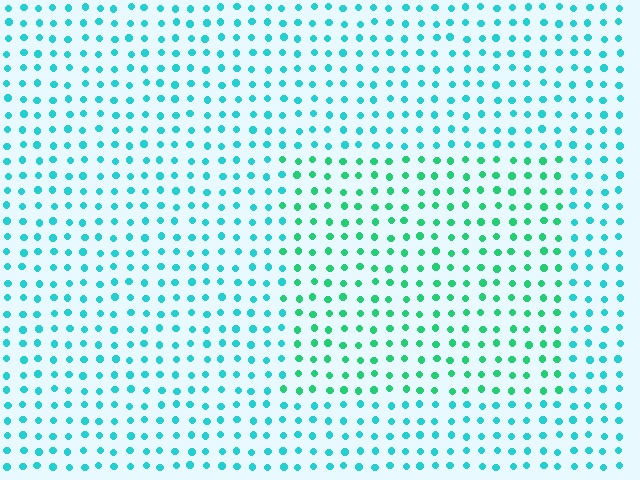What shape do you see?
I see a rectangle.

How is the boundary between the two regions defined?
The boundary is defined purely by a slight shift in hue (about 32 degrees). Spacing, size, and orientation are identical on both sides.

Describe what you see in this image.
The image is filled with small cyan elements in a uniform arrangement. A rectangle-shaped region is visible where the elements are tinted to a slightly different hue, forming a subtle color boundary.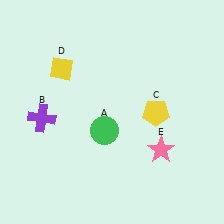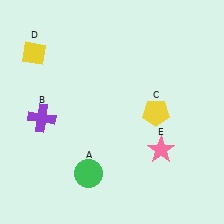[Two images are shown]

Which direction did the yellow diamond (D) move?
The yellow diamond (D) moved left.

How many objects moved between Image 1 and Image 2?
2 objects moved between the two images.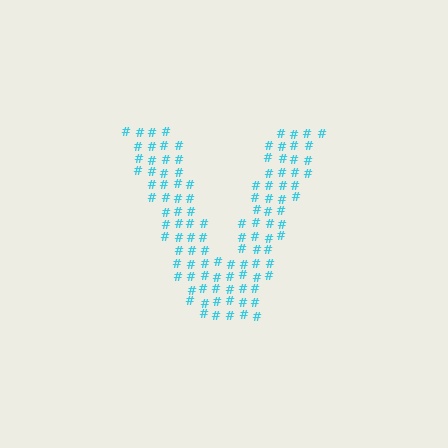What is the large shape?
The large shape is the letter V.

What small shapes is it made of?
It is made of small hash symbols.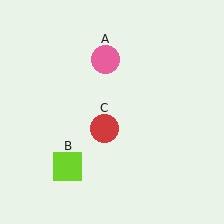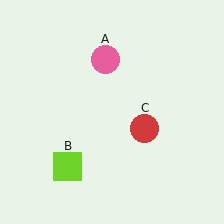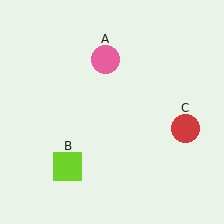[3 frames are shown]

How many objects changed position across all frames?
1 object changed position: red circle (object C).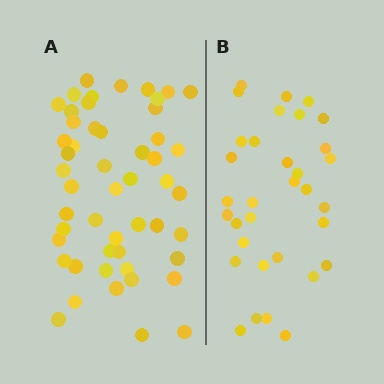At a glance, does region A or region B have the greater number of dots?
Region A (the left region) has more dots.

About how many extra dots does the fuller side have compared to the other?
Region A has approximately 20 more dots than region B.